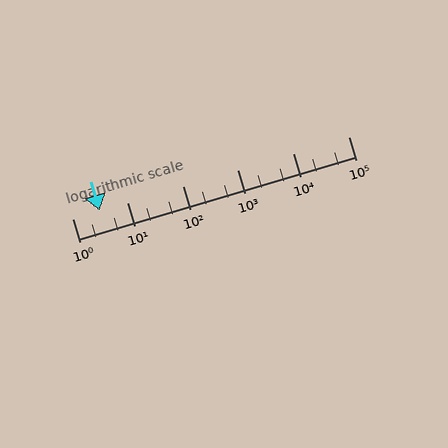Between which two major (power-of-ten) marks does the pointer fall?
The pointer is between 1 and 10.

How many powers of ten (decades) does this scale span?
The scale spans 5 decades, from 1 to 100000.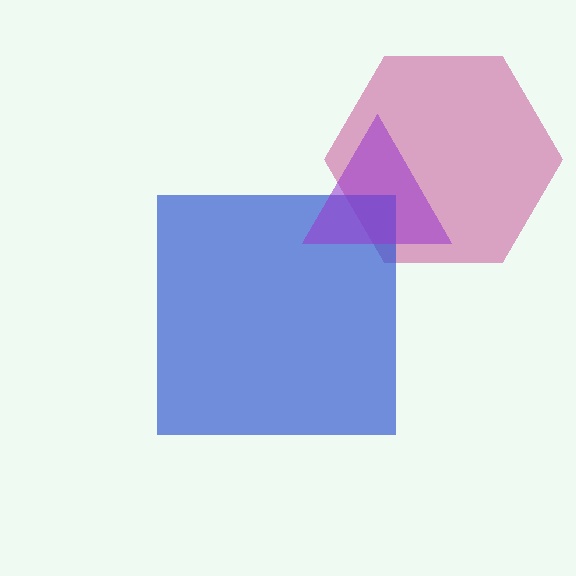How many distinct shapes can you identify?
There are 3 distinct shapes: a magenta hexagon, a blue square, a purple triangle.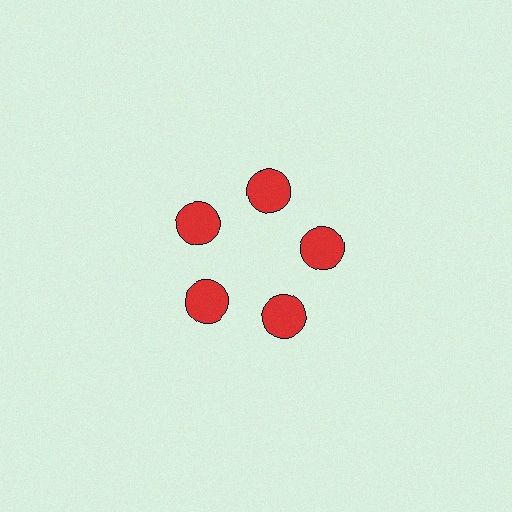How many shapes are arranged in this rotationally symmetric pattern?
There are 5 shapes, arranged in 5 groups of 1.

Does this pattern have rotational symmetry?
Yes, this pattern has 5-fold rotational symmetry. It looks the same after rotating 72 degrees around the center.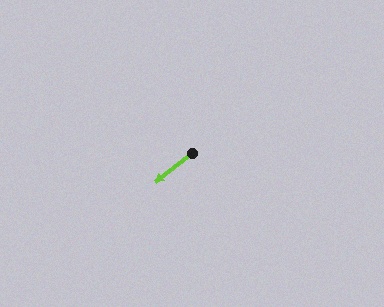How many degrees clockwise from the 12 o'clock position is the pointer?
Approximately 232 degrees.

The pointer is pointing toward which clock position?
Roughly 8 o'clock.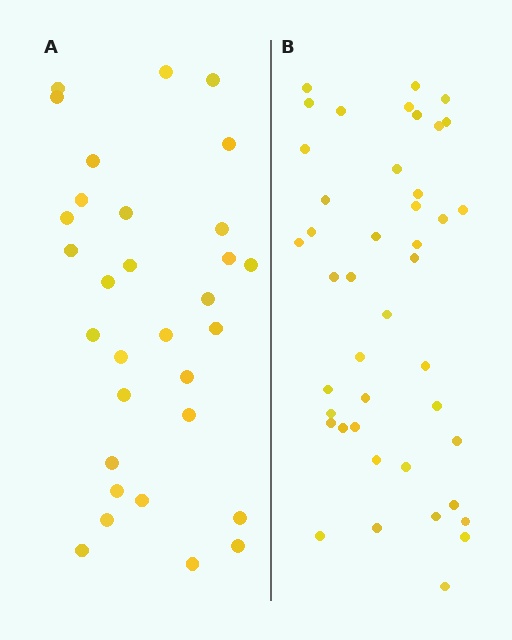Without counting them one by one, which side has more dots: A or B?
Region B (the right region) has more dots.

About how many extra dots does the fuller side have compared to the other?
Region B has roughly 12 or so more dots than region A.